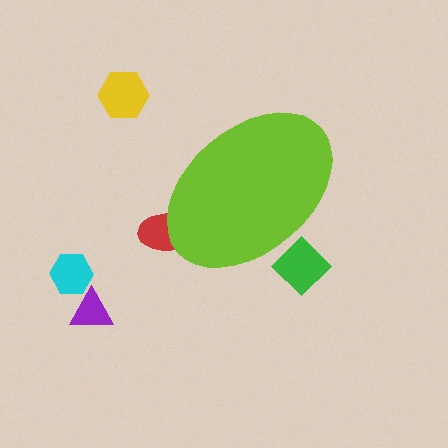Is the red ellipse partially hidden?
Yes, the red ellipse is partially hidden behind the lime ellipse.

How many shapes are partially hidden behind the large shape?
2 shapes are partially hidden.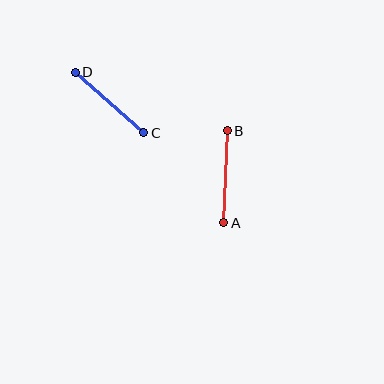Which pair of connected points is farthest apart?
Points A and B are farthest apart.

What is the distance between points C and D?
The distance is approximately 91 pixels.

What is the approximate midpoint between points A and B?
The midpoint is at approximately (226, 177) pixels.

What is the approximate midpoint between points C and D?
The midpoint is at approximately (109, 103) pixels.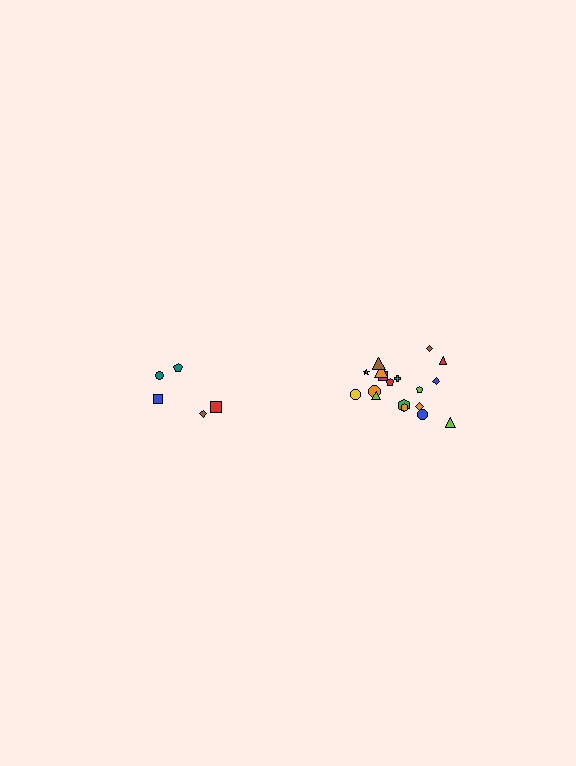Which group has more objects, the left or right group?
The right group.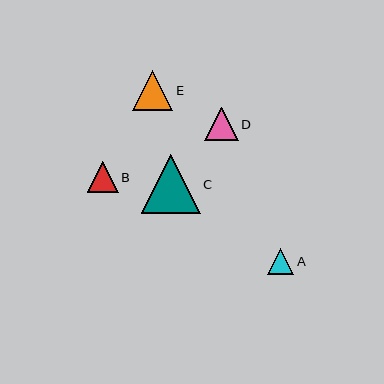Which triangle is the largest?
Triangle C is the largest with a size of approximately 59 pixels.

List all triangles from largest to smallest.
From largest to smallest: C, E, D, B, A.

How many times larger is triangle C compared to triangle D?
Triangle C is approximately 1.7 times the size of triangle D.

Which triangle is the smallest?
Triangle A is the smallest with a size of approximately 26 pixels.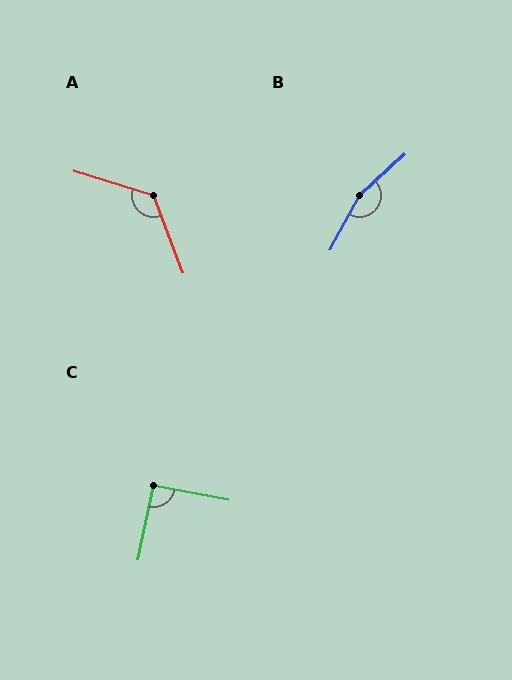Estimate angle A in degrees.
Approximately 128 degrees.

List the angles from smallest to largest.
C (91°), A (128°), B (160°).